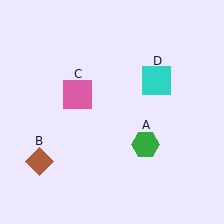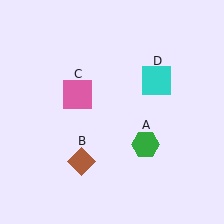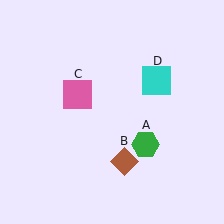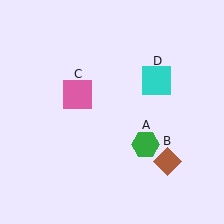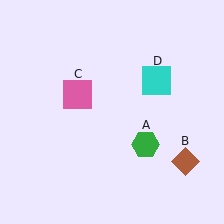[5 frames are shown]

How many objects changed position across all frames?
1 object changed position: brown diamond (object B).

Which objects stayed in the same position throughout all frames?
Green hexagon (object A) and pink square (object C) and cyan square (object D) remained stationary.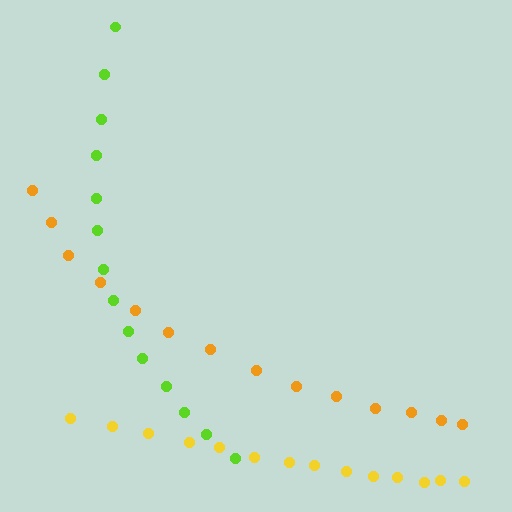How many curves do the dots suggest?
There are 3 distinct paths.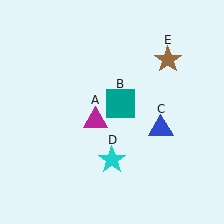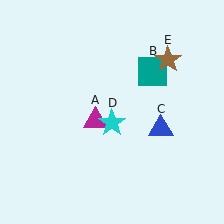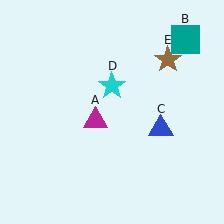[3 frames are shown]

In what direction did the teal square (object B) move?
The teal square (object B) moved up and to the right.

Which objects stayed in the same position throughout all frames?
Magenta triangle (object A) and blue triangle (object C) and brown star (object E) remained stationary.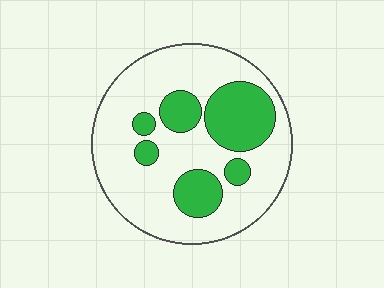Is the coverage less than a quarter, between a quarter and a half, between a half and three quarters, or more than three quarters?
Between a quarter and a half.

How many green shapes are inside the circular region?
6.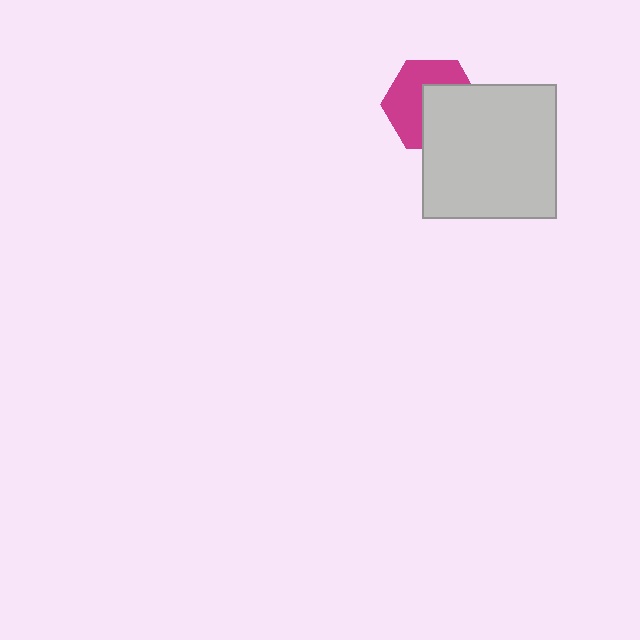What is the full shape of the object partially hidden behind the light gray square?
The partially hidden object is a magenta hexagon.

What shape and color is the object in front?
The object in front is a light gray square.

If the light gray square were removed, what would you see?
You would see the complete magenta hexagon.